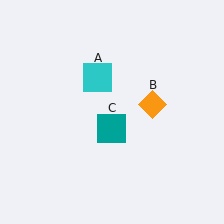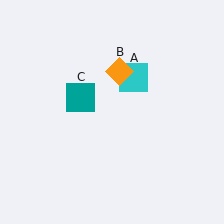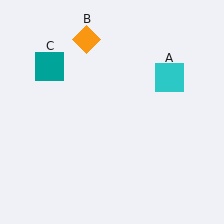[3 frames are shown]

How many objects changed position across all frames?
3 objects changed position: cyan square (object A), orange diamond (object B), teal square (object C).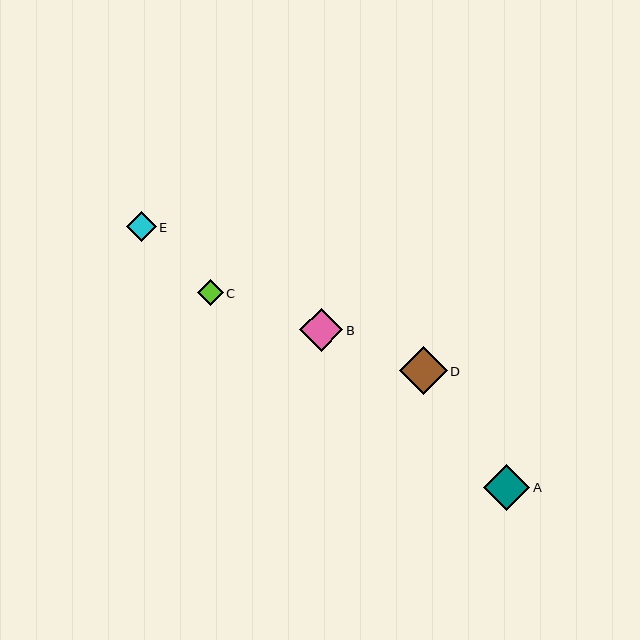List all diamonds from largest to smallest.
From largest to smallest: D, A, B, E, C.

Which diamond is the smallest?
Diamond C is the smallest with a size of approximately 26 pixels.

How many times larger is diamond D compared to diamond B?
Diamond D is approximately 1.1 times the size of diamond B.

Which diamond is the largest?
Diamond D is the largest with a size of approximately 48 pixels.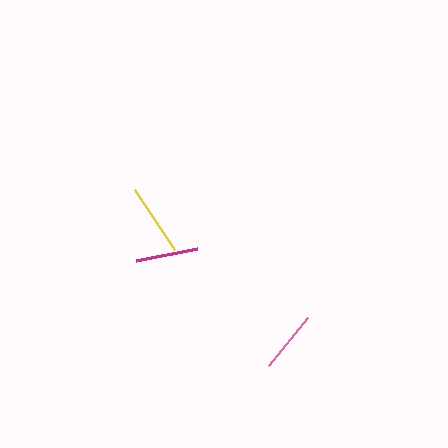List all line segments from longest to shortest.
From longest to shortest: yellow, magenta, pink.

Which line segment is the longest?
The yellow line is the longest at approximately 72 pixels.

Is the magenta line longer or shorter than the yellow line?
The yellow line is longer than the magenta line.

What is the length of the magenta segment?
The magenta segment is approximately 63 pixels long.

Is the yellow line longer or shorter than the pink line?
The yellow line is longer than the pink line.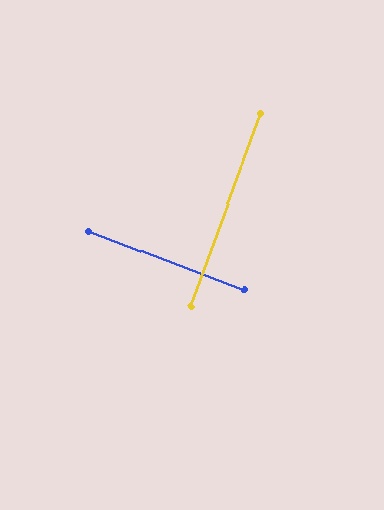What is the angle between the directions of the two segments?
Approximately 89 degrees.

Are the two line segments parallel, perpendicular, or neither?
Perpendicular — they meet at approximately 89°.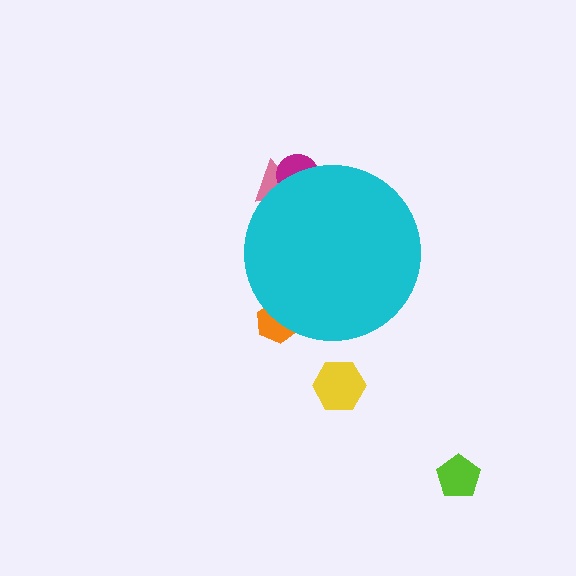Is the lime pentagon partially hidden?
No, the lime pentagon is fully visible.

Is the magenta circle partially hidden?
Yes, the magenta circle is partially hidden behind the cyan circle.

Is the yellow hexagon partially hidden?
No, the yellow hexagon is fully visible.